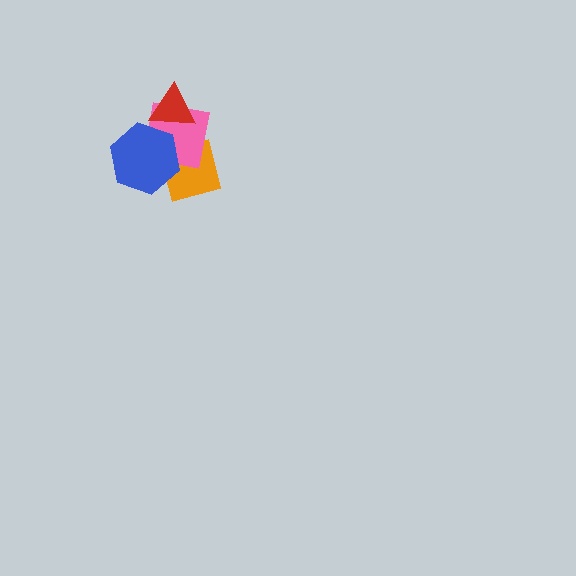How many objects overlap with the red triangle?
1 object overlaps with the red triangle.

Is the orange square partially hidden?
Yes, it is partially covered by another shape.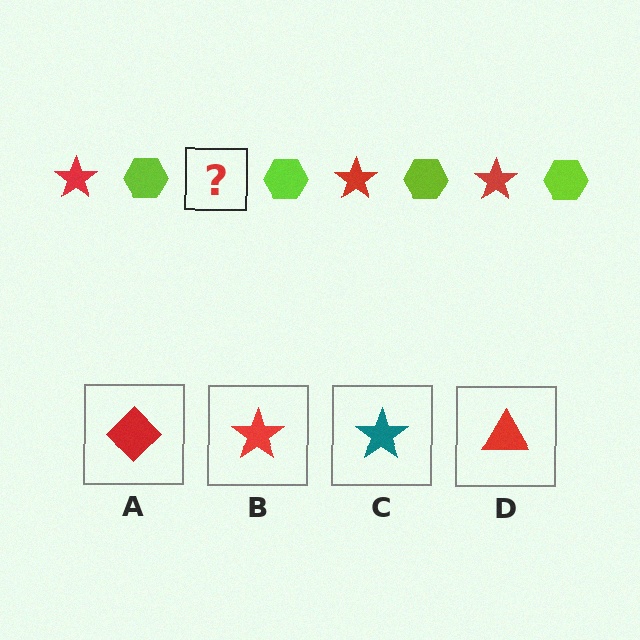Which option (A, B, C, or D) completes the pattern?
B.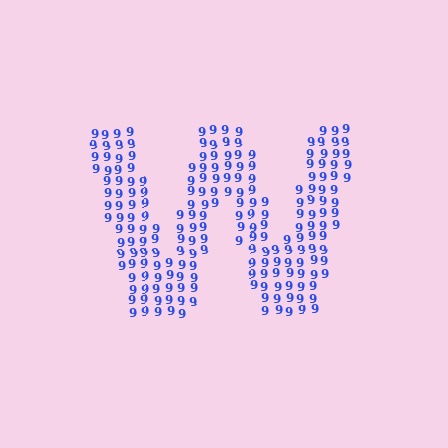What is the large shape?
The large shape is the letter W.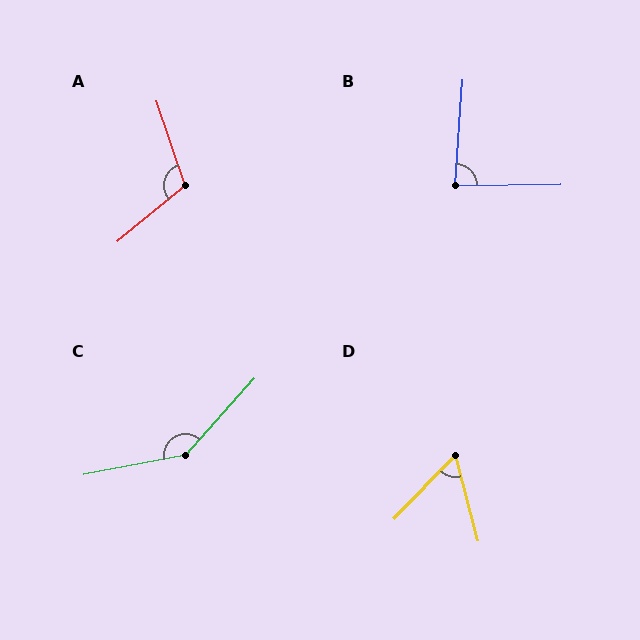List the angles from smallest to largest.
D (59°), B (85°), A (111°), C (143°).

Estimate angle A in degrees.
Approximately 111 degrees.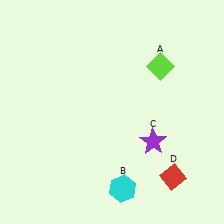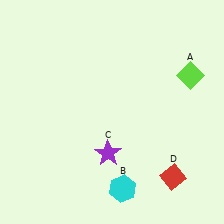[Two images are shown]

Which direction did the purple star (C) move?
The purple star (C) moved left.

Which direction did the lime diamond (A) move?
The lime diamond (A) moved right.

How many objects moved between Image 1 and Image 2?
2 objects moved between the two images.